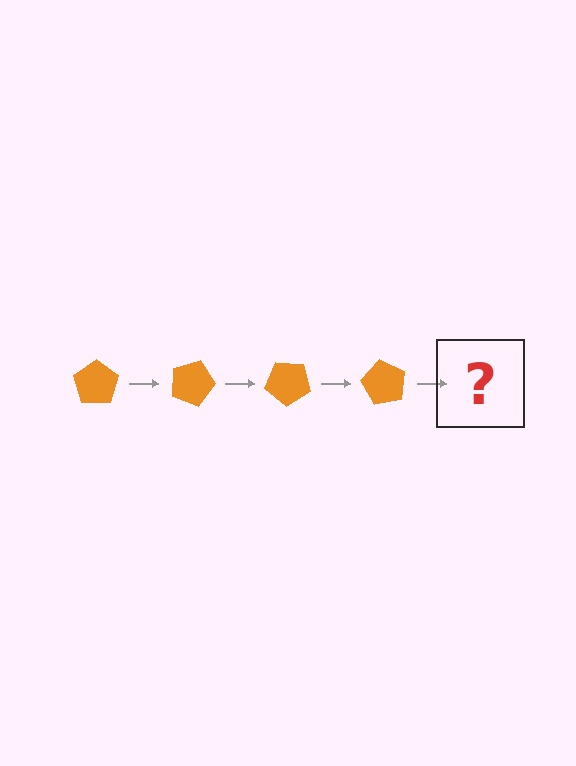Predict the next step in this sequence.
The next step is an orange pentagon rotated 80 degrees.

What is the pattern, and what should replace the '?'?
The pattern is that the pentagon rotates 20 degrees each step. The '?' should be an orange pentagon rotated 80 degrees.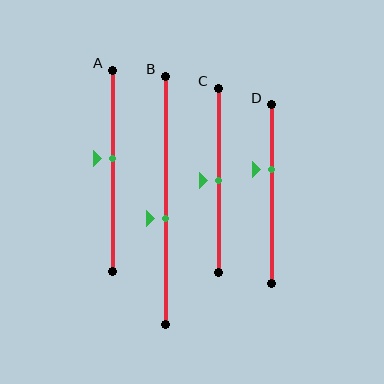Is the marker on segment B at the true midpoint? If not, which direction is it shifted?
No, the marker on segment B is shifted downward by about 7% of the segment length.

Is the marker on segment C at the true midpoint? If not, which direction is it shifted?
Yes, the marker on segment C is at the true midpoint.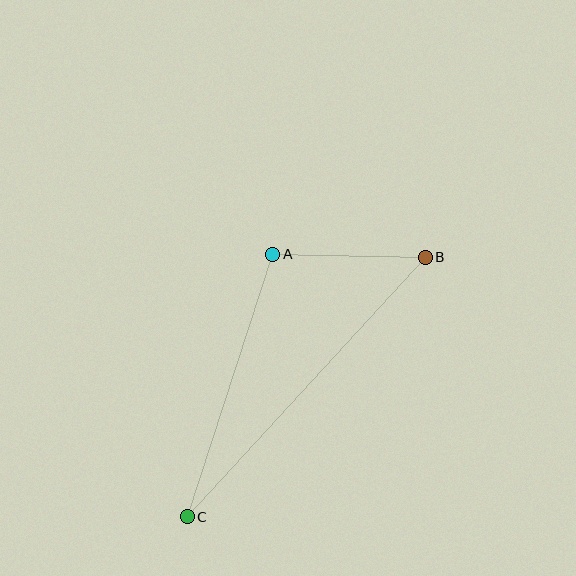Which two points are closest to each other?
Points A and B are closest to each other.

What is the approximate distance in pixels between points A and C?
The distance between A and C is approximately 276 pixels.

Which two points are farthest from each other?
Points B and C are farthest from each other.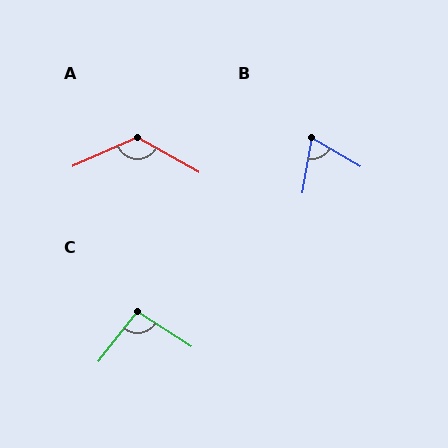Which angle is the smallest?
B, at approximately 70 degrees.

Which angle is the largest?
A, at approximately 127 degrees.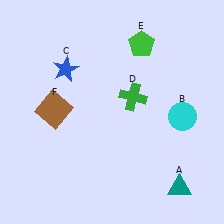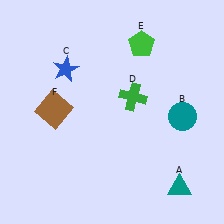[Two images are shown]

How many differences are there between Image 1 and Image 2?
There is 1 difference between the two images.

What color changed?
The circle (B) changed from cyan in Image 1 to teal in Image 2.